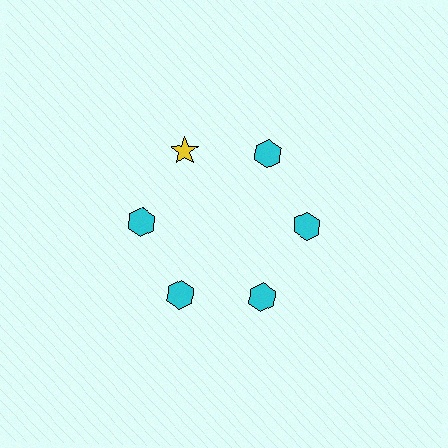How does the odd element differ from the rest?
It differs in both color (yellow instead of cyan) and shape (star instead of hexagon).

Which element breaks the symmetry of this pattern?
The yellow star at roughly the 11 o'clock position breaks the symmetry. All other shapes are cyan hexagons.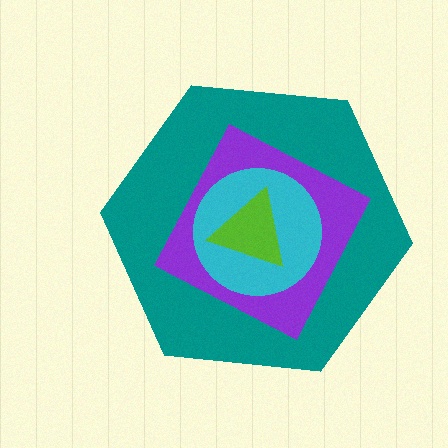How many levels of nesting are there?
4.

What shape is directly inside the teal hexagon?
The purple diamond.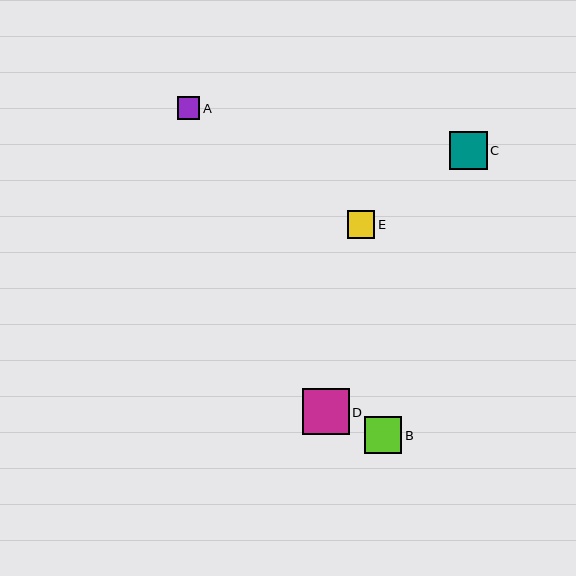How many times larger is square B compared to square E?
Square B is approximately 1.4 times the size of square E.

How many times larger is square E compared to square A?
Square E is approximately 1.2 times the size of square A.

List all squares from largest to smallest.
From largest to smallest: D, C, B, E, A.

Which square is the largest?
Square D is the largest with a size of approximately 46 pixels.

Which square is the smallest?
Square A is the smallest with a size of approximately 23 pixels.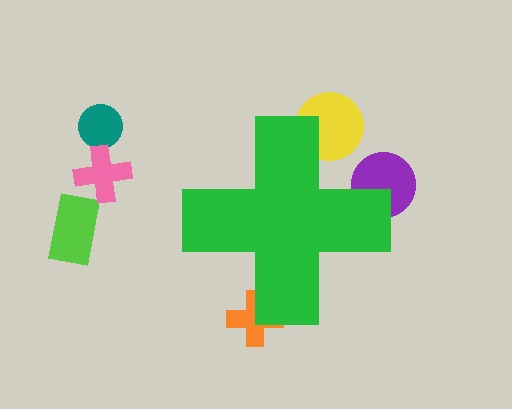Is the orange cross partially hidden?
Yes, the orange cross is partially hidden behind the green cross.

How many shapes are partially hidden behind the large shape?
3 shapes are partially hidden.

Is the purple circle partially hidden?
Yes, the purple circle is partially hidden behind the green cross.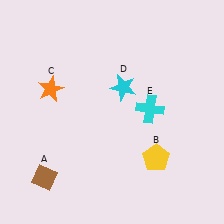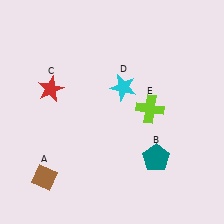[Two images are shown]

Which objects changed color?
B changed from yellow to teal. C changed from orange to red. E changed from cyan to lime.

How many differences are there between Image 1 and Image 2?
There are 3 differences between the two images.